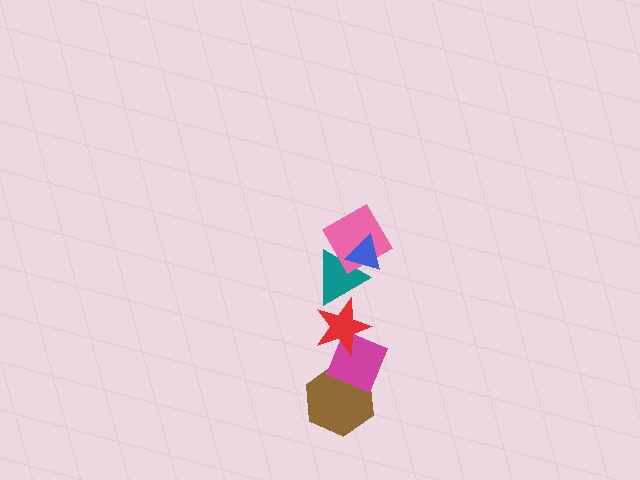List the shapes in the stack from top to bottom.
From top to bottom: the blue triangle, the pink square, the teal triangle, the red star, the magenta diamond, the brown hexagon.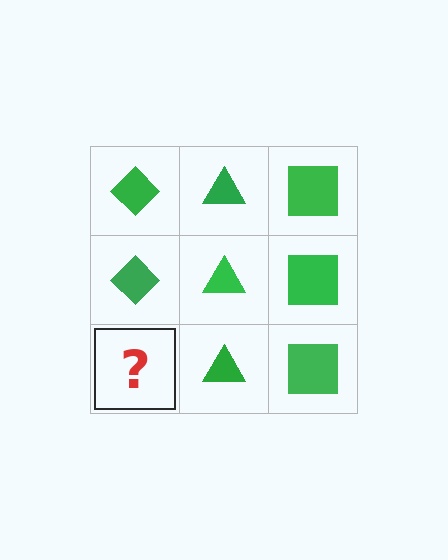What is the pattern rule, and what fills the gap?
The rule is that each column has a consistent shape. The gap should be filled with a green diamond.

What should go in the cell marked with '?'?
The missing cell should contain a green diamond.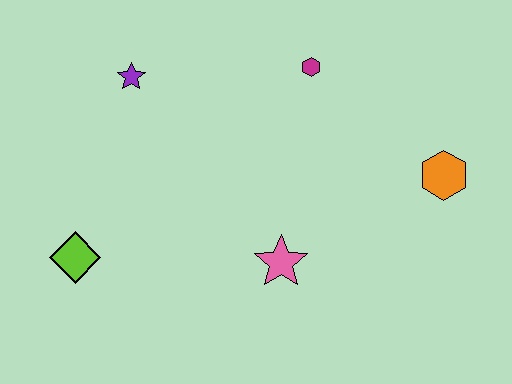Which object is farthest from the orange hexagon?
The lime diamond is farthest from the orange hexagon.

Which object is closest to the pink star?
The orange hexagon is closest to the pink star.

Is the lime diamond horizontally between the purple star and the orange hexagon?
No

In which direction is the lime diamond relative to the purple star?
The lime diamond is below the purple star.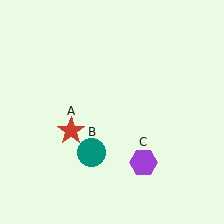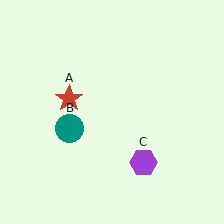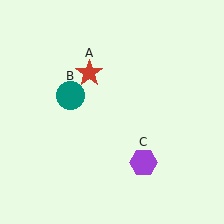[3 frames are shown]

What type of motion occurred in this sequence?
The red star (object A), teal circle (object B) rotated clockwise around the center of the scene.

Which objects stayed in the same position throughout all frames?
Purple hexagon (object C) remained stationary.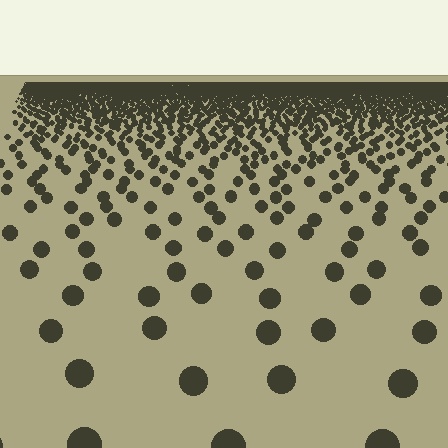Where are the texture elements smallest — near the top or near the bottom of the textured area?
Near the top.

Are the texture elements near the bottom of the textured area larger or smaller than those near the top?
Larger. Near the bottom, elements are closer to the viewer and appear at a bigger on-screen size.